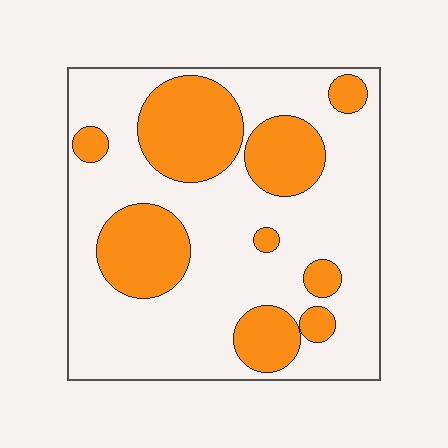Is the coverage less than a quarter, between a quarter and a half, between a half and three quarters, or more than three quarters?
Between a quarter and a half.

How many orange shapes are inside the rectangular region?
9.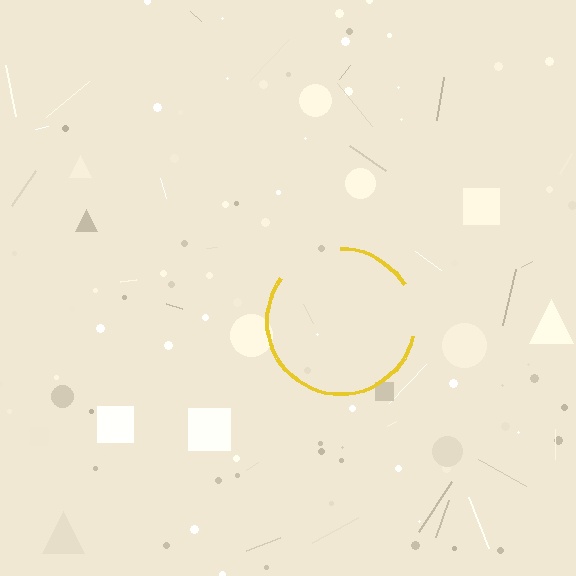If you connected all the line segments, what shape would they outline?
They would outline a circle.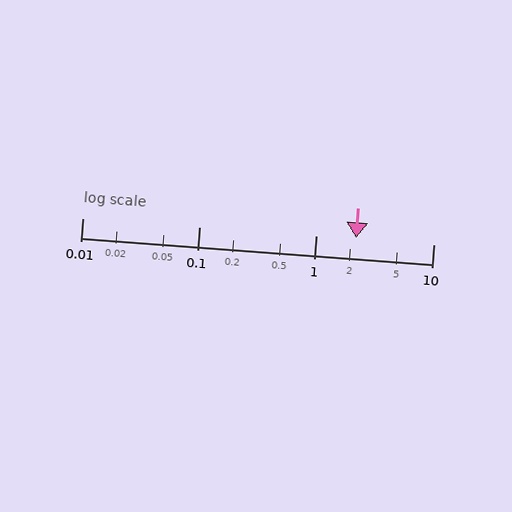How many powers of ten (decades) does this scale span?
The scale spans 3 decades, from 0.01 to 10.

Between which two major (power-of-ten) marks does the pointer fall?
The pointer is between 1 and 10.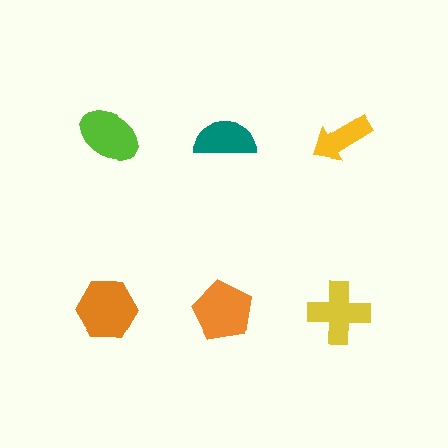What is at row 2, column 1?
An orange hexagon.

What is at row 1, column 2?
A teal semicircle.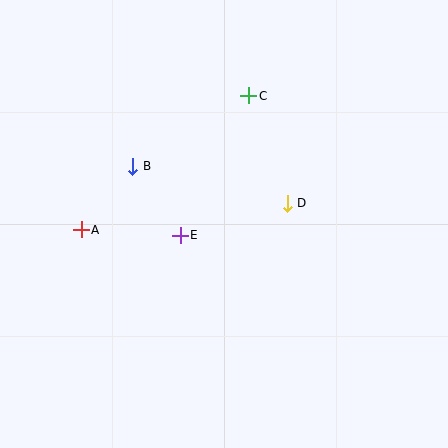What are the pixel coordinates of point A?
Point A is at (81, 230).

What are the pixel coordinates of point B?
Point B is at (133, 166).